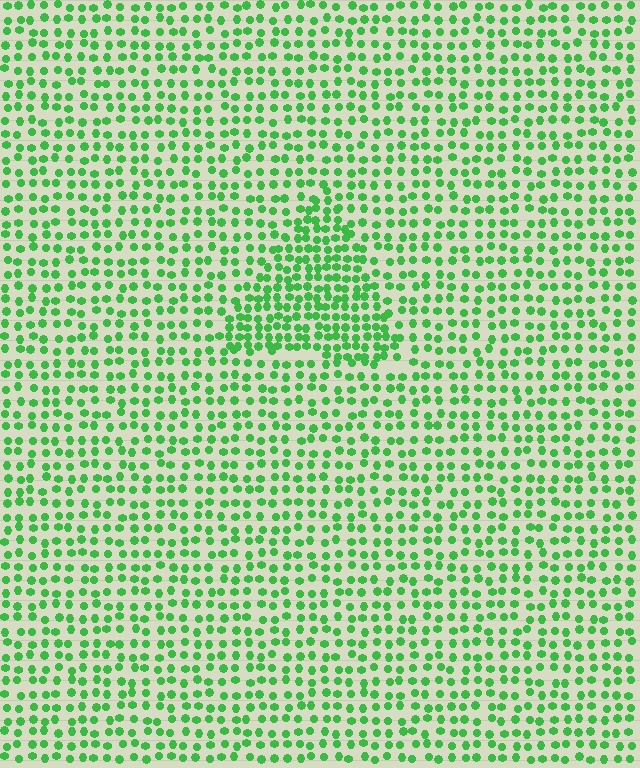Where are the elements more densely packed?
The elements are more densely packed inside the triangle boundary.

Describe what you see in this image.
The image contains small green elements arranged at two different densities. A triangle-shaped region is visible where the elements are more densely packed than the surrounding area.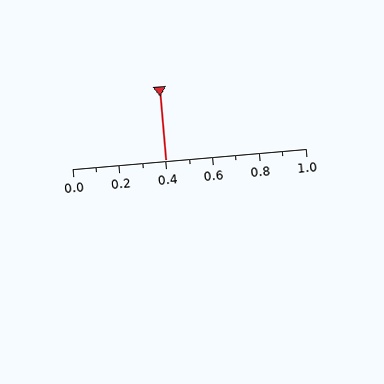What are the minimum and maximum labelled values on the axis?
The axis runs from 0.0 to 1.0.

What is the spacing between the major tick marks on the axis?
The major ticks are spaced 0.2 apart.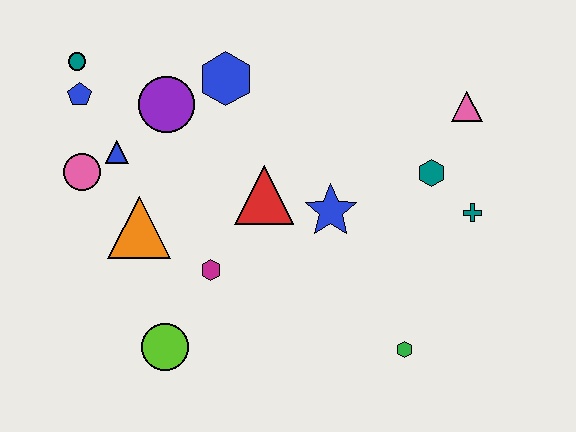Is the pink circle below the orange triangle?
No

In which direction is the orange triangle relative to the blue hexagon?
The orange triangle is below the blue hexagon.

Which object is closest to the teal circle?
The blue pentagon is closest to the teal circle.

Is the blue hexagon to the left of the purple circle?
No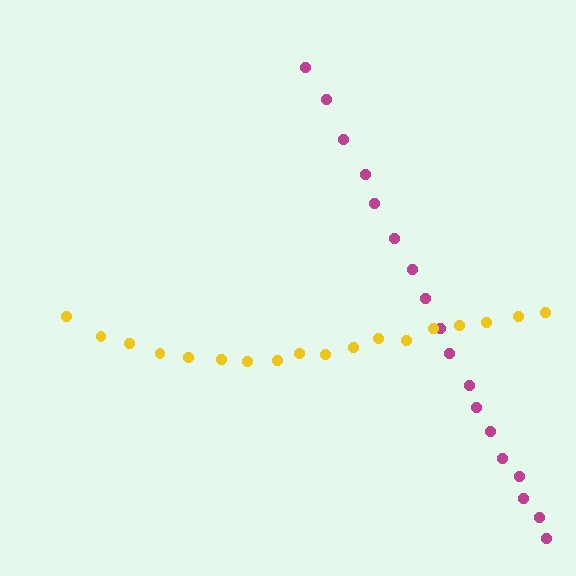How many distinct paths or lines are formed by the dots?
There are 2 distinct paths.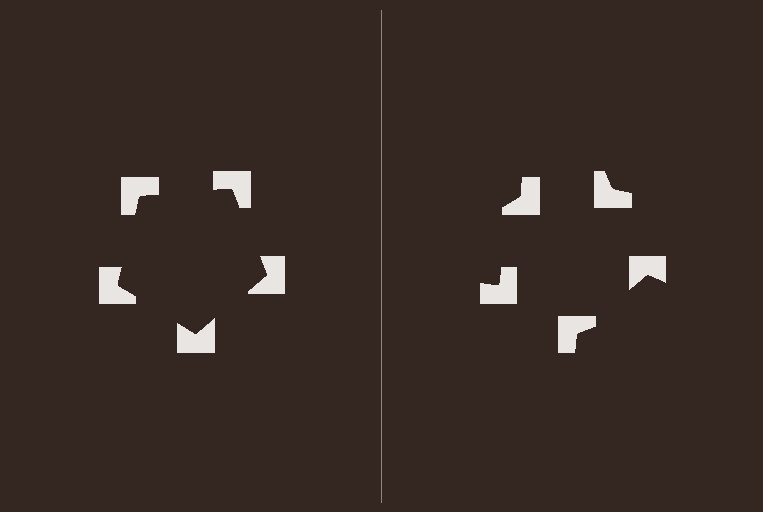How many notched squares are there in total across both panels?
10 — 5 on each side.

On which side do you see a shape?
An illusory pentagon appears on the left side. On the right side the wedge cuts are rotated, so no coherent shape forms.